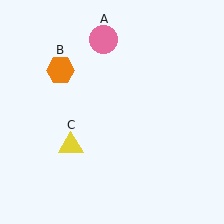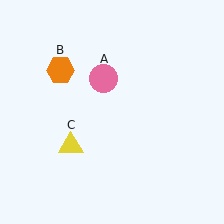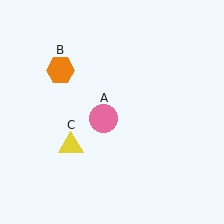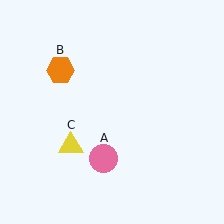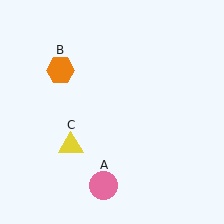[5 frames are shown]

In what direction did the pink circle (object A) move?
The pink circle (object A) moved down.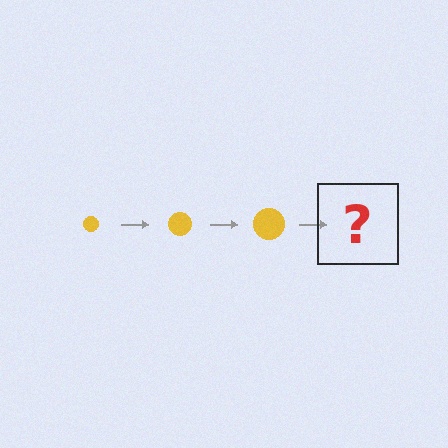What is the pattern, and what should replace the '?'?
The pattern is that the circle gets progressively larger each step. The '?' should be a yellow circle, larger than the previous one.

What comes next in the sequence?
The next element should be a yellow circle, larger than the previous one.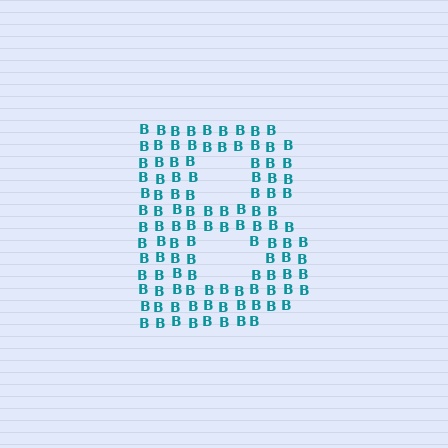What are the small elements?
The small elements are letter B's.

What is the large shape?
The large shape is the letter B.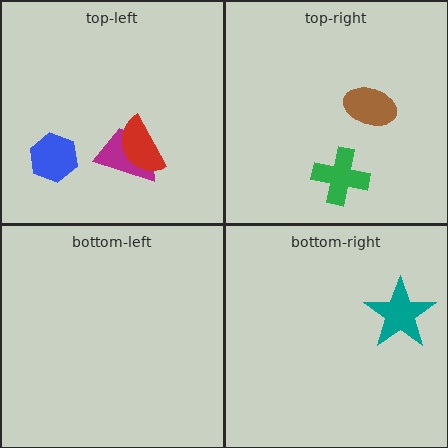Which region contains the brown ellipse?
The top-right region.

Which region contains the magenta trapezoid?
The top-left region.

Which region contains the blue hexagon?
The top-left region.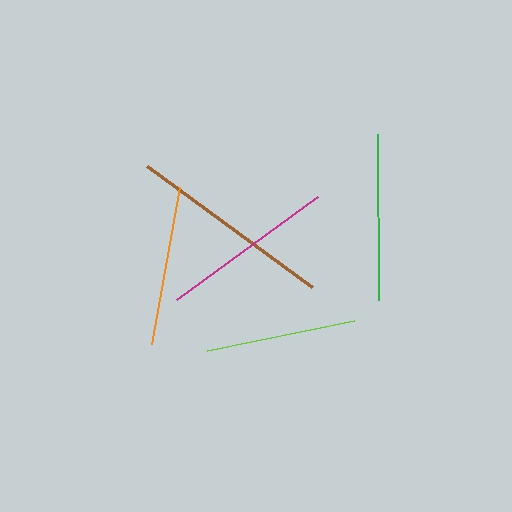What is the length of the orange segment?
The orange segment is approximately 160 pixels long.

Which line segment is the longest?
The brown line is the longest at approximately 205 pixels.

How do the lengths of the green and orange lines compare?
The green and orange lines are approximately the same length.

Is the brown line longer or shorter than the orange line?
The brown line is longer than the orange line.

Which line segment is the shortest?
The lime line is the shortest at approximately 150 pixels.